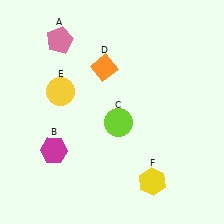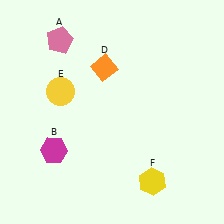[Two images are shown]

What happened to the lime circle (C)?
The lime circle (C) was removed in Image 2. It was in the bottom-right area of Image 1.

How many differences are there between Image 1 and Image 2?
There is 1 difference between the two images.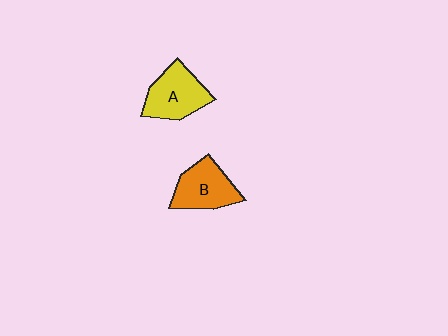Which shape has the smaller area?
Shape B (orange).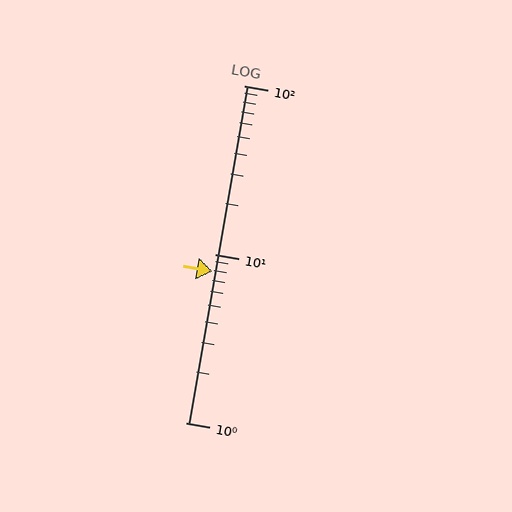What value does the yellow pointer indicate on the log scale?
The pointer indicates approximately 7.9.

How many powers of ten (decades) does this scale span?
The scale spans 2 decades, from 1 to 100.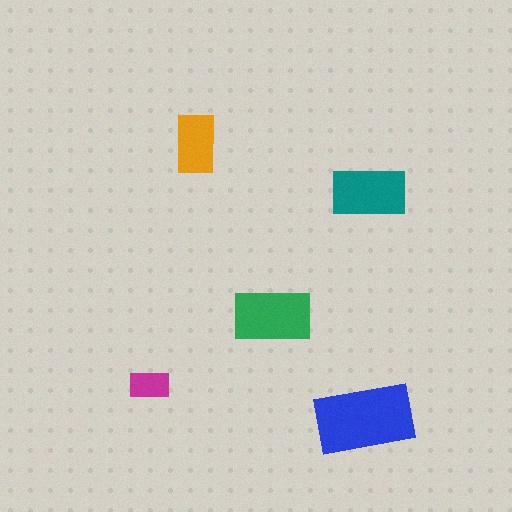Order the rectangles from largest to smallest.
the blue one, the green one, the teal one, the orange one, the magenta one.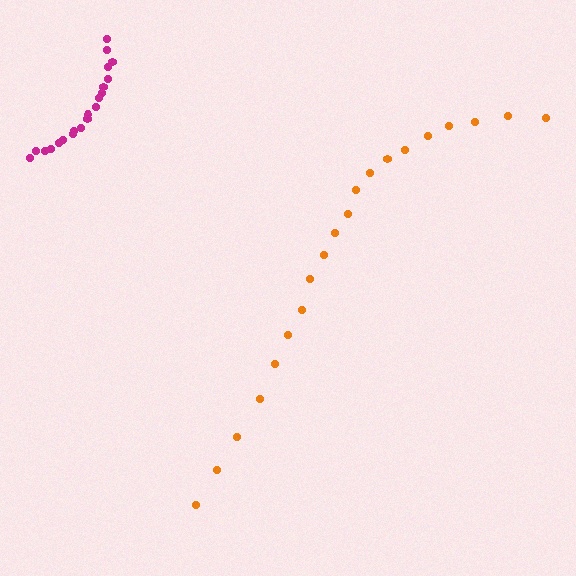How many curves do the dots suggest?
There are 2 distinct paths.